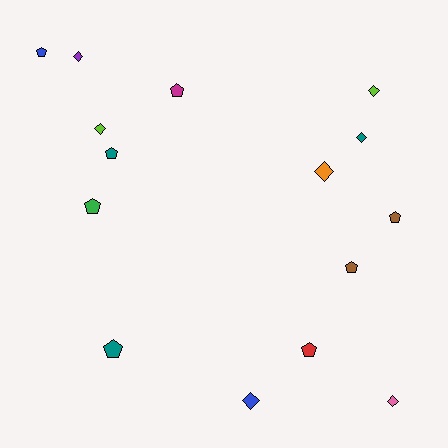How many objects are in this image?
There are 15 objects.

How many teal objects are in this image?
There are 3 teal objects.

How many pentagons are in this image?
There are 8 pentagons.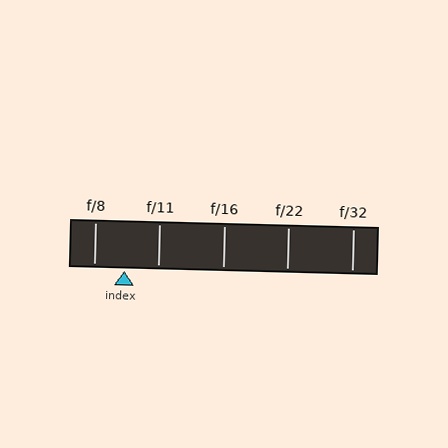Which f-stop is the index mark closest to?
The index mark is closest to f/8.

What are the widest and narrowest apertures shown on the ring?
The widest aperture shown is f/8 and the narrowest is f/32.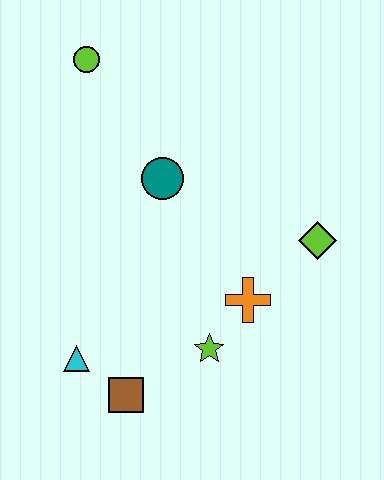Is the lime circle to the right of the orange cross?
No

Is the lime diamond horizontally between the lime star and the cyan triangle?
No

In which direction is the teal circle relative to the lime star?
The teal circle is above the lime star.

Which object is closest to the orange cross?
The lime star is closest to the orange cross.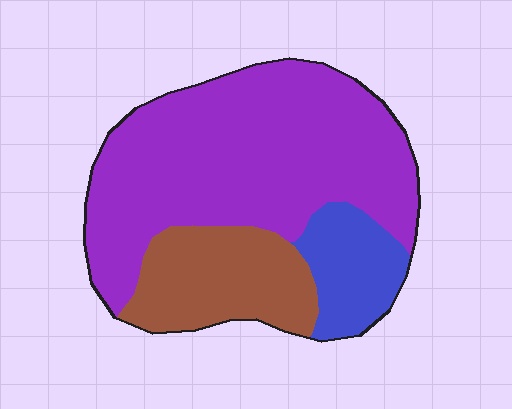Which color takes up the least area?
Blue, at roughly 15%.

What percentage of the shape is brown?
Brown covers 22% of the shape.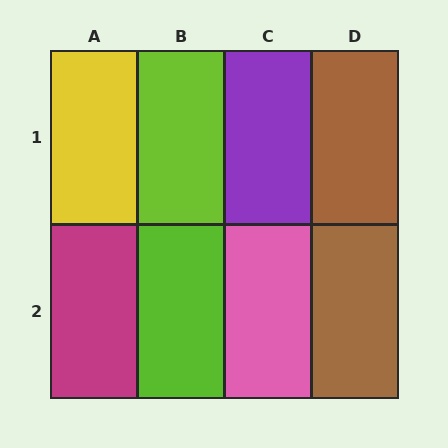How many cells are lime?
2 cells are lime.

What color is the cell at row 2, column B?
Lime.